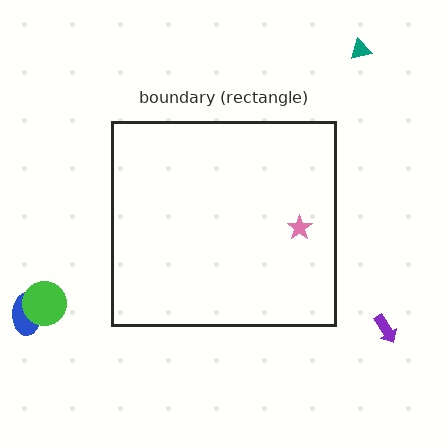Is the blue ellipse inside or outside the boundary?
Outside.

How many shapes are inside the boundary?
1 inside, 4 outside.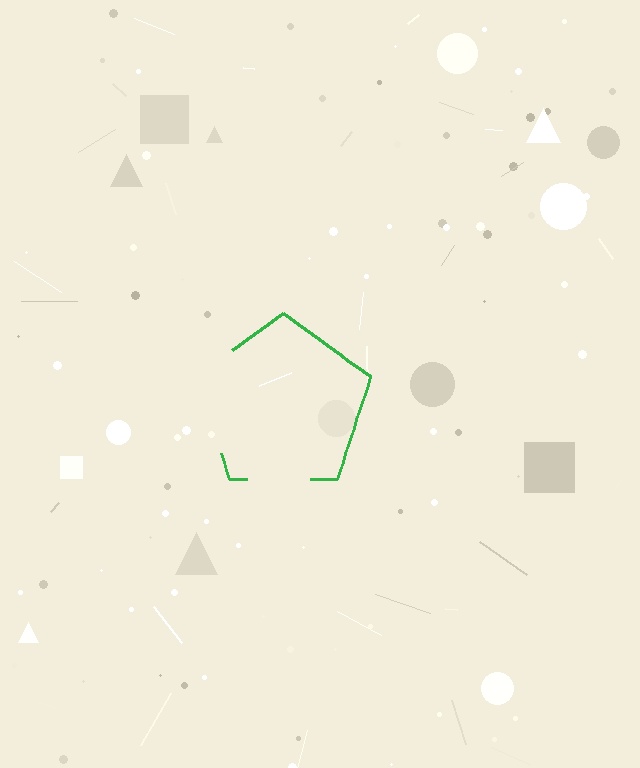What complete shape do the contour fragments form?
The contour fragments form a pentagon.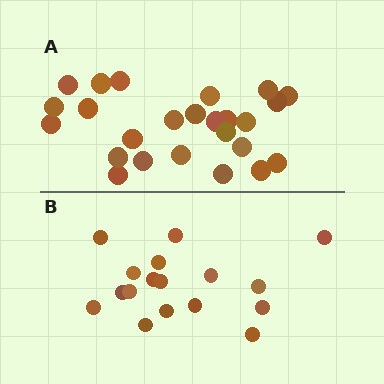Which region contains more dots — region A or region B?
Region A (the top region) has more dots.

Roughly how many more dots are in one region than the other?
Region A has roughly 8 or so more dots than region B.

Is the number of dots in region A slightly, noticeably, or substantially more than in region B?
Region A has substantially more. The ratio is roughly 1.5 to 1.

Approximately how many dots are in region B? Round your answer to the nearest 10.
About 20 dots. (The exact count is 17, which rounds to 20.)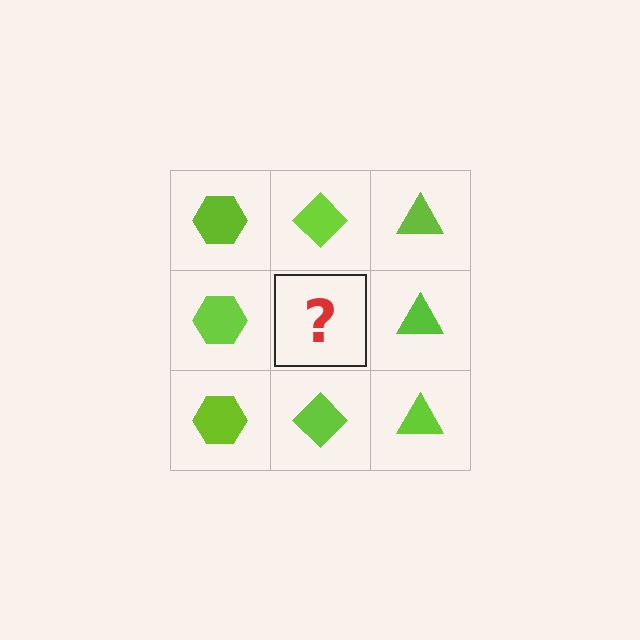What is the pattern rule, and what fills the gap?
The rule is that each column has a consistent shape. The gap should be filled with a lime diamond.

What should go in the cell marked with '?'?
The missing cell should contain a lime diamond.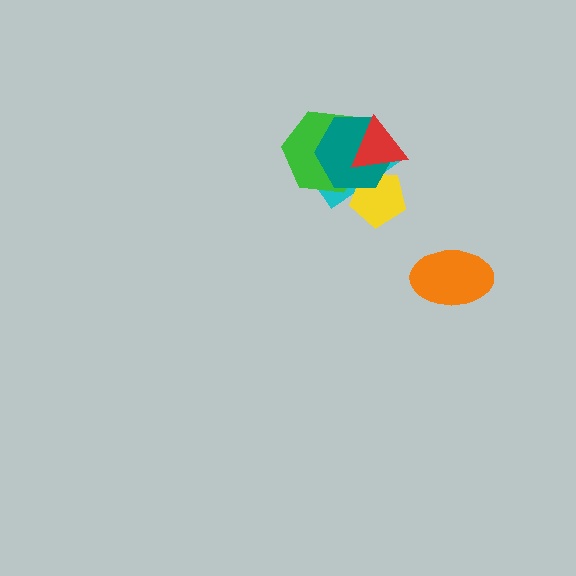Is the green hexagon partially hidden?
Yes, it is partially covered by another shape.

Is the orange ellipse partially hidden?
No, no other shape covers it.